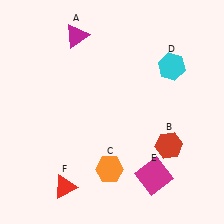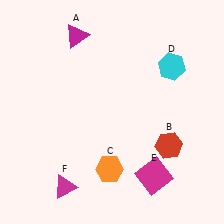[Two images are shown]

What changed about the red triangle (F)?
In Image 1, F is red. In Image 2, it changed to magenta.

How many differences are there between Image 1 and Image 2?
There is 1 difference between the two images.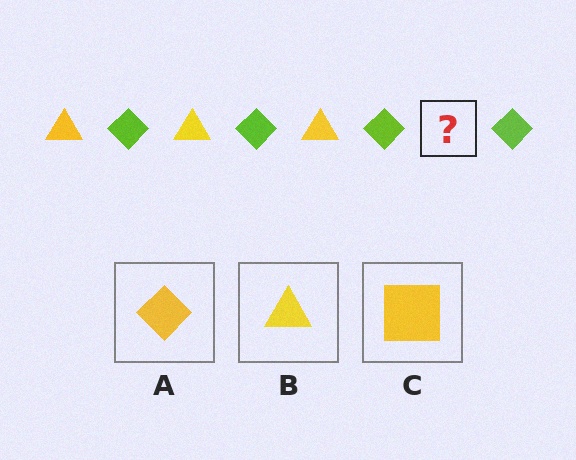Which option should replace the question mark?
Option B.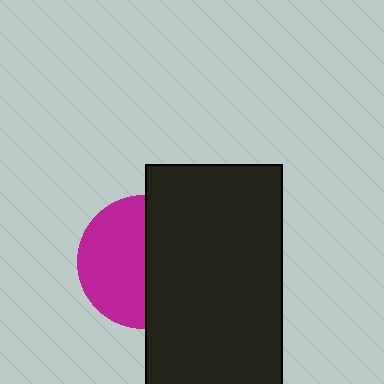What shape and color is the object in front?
The object in front is a black rectangle.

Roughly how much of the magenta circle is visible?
About half of it is visible (roughly 51%).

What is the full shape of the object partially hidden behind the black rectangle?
The partially hidden object is a magenta circle.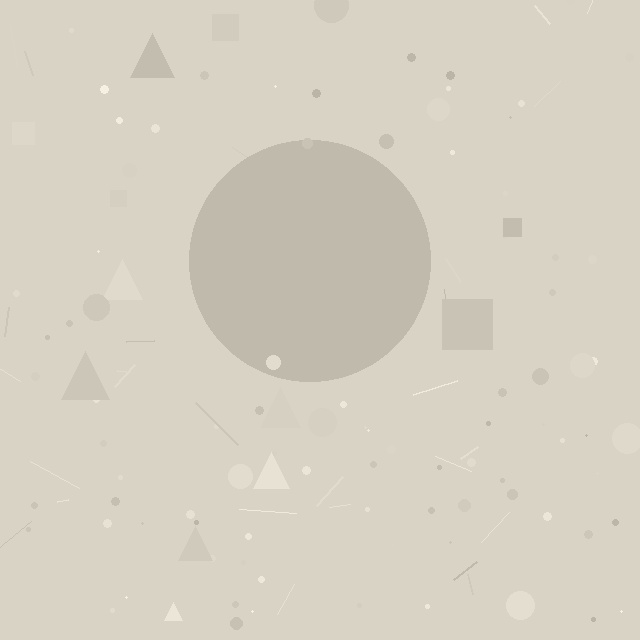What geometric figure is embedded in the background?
A circle is embedded in the background.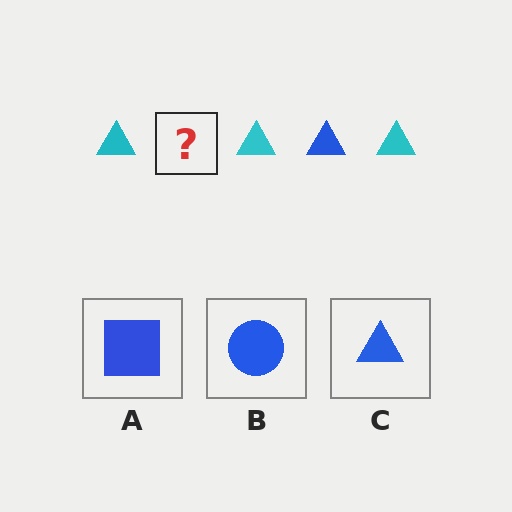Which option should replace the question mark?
Option C.